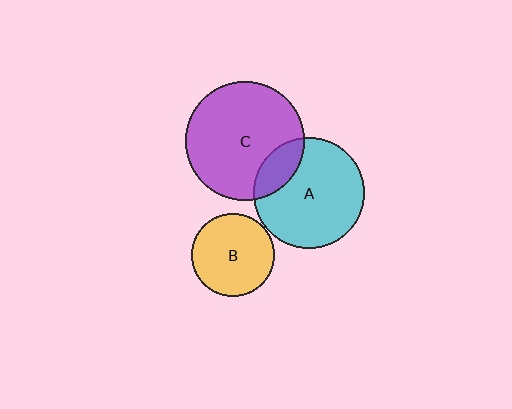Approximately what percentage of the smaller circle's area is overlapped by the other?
Approximately 20%.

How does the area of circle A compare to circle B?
Approximately 1.8 times.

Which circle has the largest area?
Circle C (purple).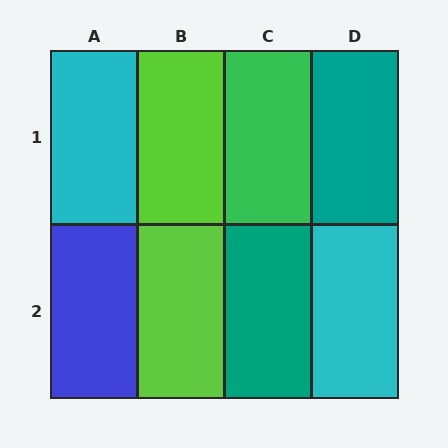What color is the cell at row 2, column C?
Teal.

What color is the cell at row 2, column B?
Lime.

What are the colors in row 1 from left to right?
Cyan, lime, green, teal.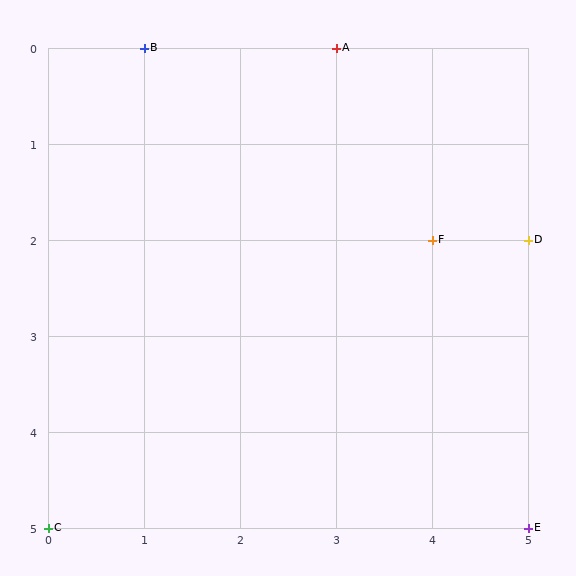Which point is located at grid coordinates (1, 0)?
Point B is at (1, 0).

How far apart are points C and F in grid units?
Points C and F are 4 columns and 3 rows apart (about 5.0 grid units diagonally).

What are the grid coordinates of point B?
Point B is at grid coordinates (1, 0).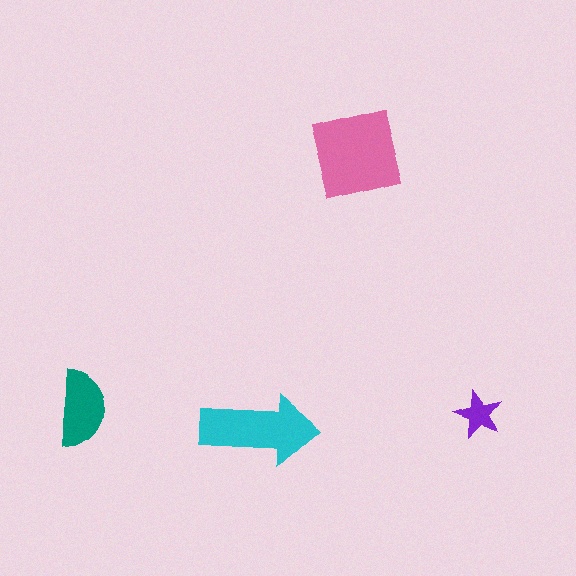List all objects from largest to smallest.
The pink square, the cyan arrow, the teal semicircle, the purple star.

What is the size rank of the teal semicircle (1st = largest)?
3rd.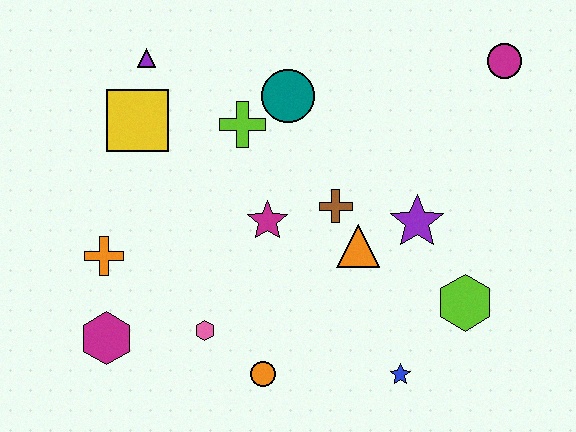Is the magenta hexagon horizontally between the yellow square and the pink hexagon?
No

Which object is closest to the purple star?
The orange triangle is closest to the purple star.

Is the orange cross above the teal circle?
No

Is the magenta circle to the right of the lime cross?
Yes